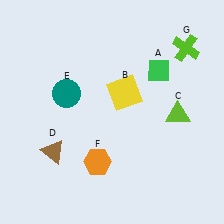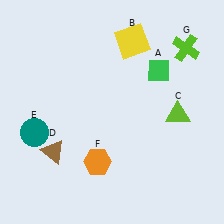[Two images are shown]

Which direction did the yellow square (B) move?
The yellow square (B) moved up.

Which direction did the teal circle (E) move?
The teal circle (E) moved down.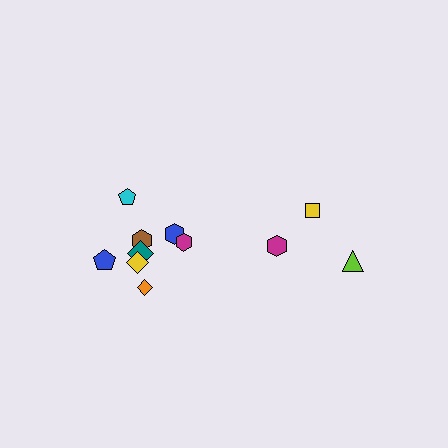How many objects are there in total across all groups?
There are 11 objects.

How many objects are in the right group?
There are 3 objects.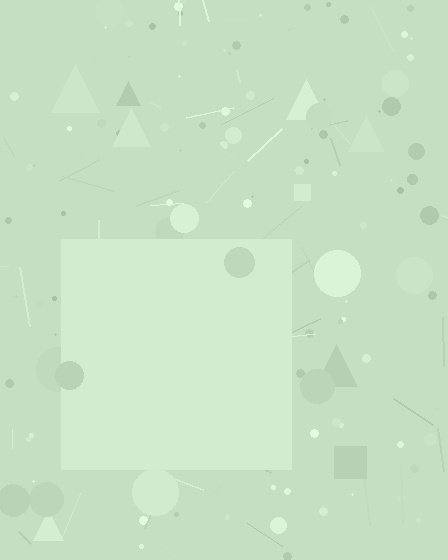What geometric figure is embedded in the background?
A square is embedded in the background.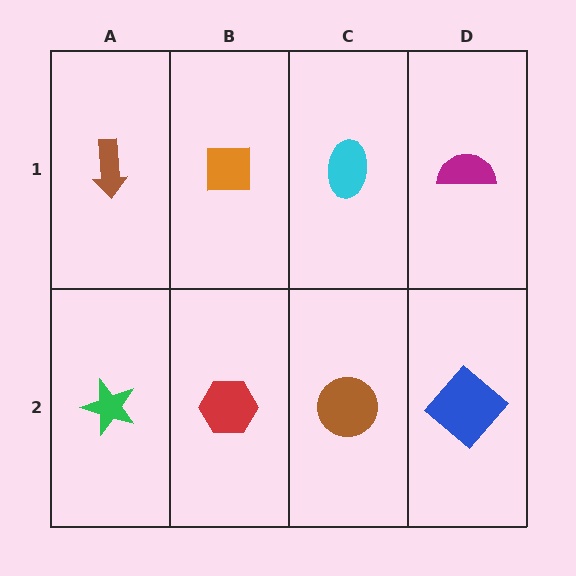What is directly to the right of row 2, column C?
A blue diamond.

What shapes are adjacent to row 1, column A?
A green star (row 2, column A), an orange square (row 1, column B).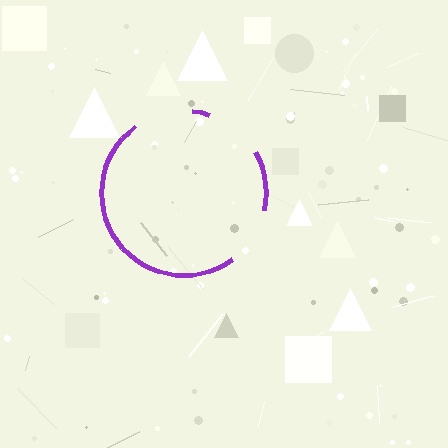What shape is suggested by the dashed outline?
The dashed outline suggests a circle.